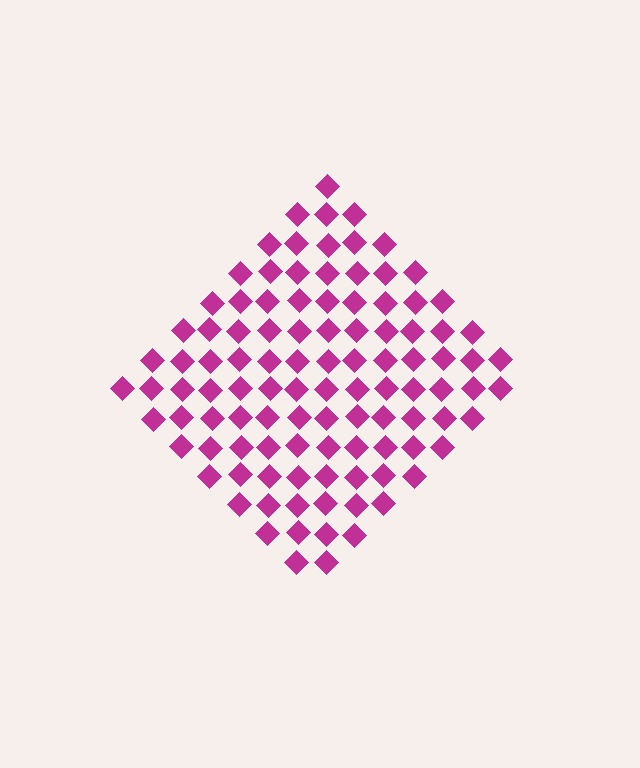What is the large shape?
The large shape is a diamond.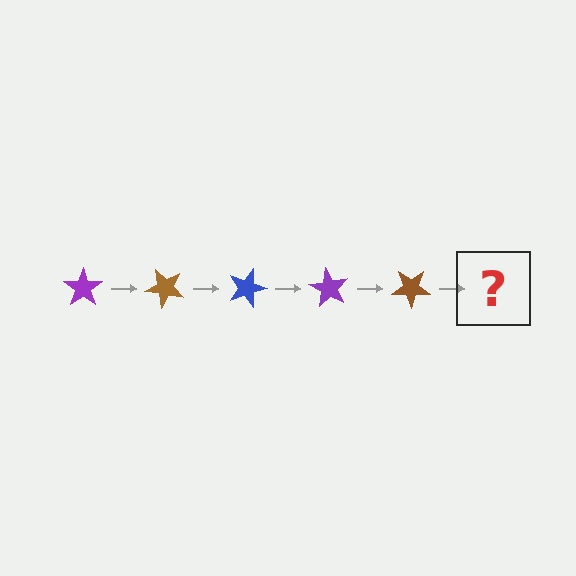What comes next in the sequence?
The next element should be a blue star, rotated 225 degrees from the start.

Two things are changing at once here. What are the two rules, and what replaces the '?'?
The two rules are that it rotates 45 degrees each step and the color cycles through purple, brown, and blue. The '?' should be a blue star, rotated 225 degrees from the start.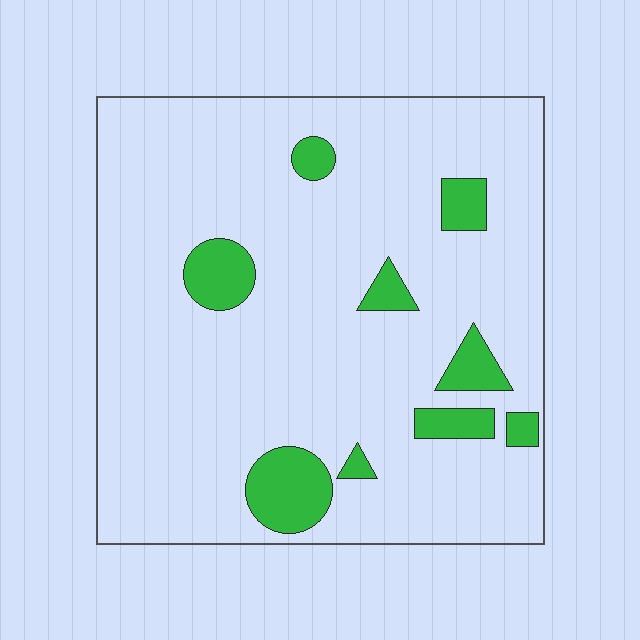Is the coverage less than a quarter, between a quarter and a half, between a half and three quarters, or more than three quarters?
Less than a quarter.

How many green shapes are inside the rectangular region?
9.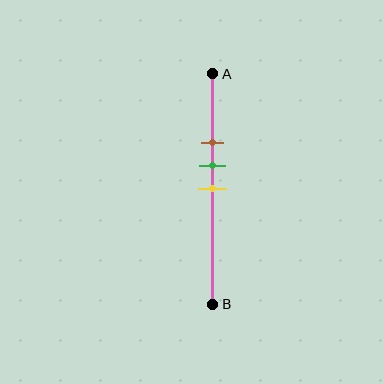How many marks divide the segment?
There are 3 marks dividing the segment.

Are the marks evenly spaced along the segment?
Yes, the marks are approximately evenly spaced.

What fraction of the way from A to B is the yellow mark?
The yellow mark is approximately 50% (0.5) of the way from A to B.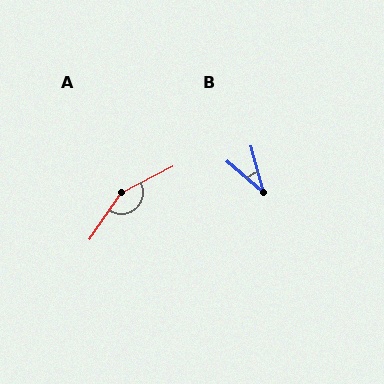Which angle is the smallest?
B, at approximately 34 degrees.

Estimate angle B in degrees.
Approximately 34 degrees.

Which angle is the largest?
A, at approximately 151 degrees.